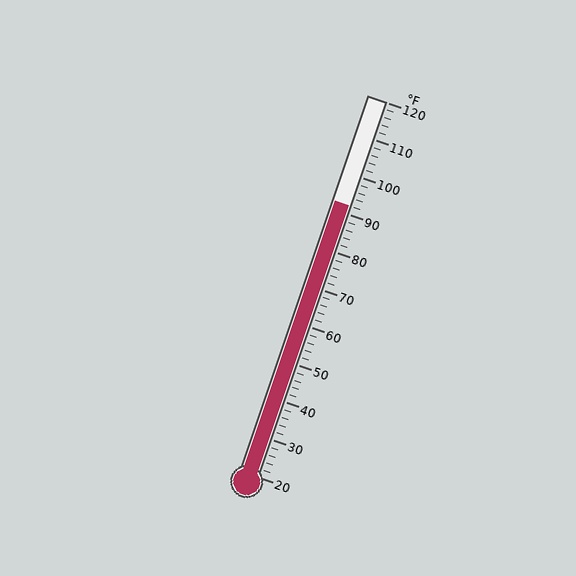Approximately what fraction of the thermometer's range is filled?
The thermometer is filled to approximately 70% of its range.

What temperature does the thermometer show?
The thermometer shows approximately 92°F.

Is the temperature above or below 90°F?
The temperature is above 90°F.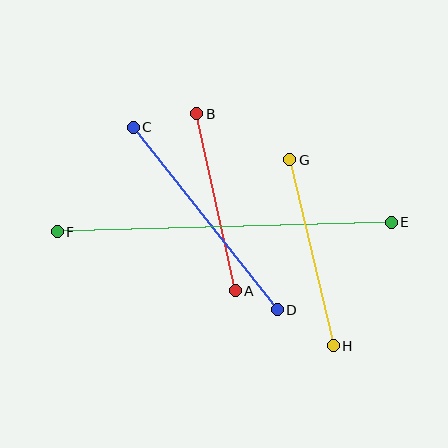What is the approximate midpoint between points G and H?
The midpoint is at approximately (312, 253) pixels.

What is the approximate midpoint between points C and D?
The midpoint is at approximately (205, 219) pixels.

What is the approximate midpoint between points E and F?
The midpoint is at approximately (224, 227) pixels.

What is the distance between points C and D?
The distance is approximately 233 pixels.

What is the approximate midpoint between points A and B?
The midpoint is at approximately (216, 202) pixels.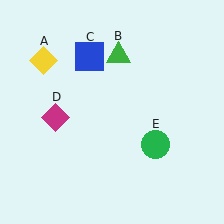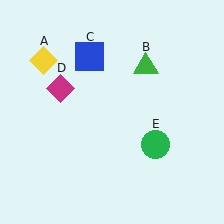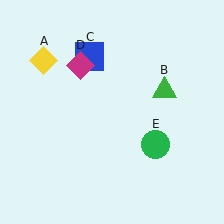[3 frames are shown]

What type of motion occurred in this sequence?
The green triangle (object B), magenta diamond (object D) rotated clockwise around the center of the scene.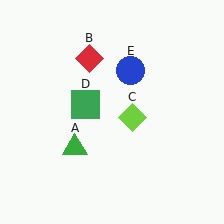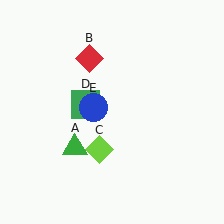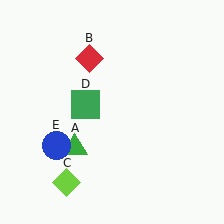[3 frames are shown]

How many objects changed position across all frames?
2 objects changed position: lime diamond (object C), blue circle (object E).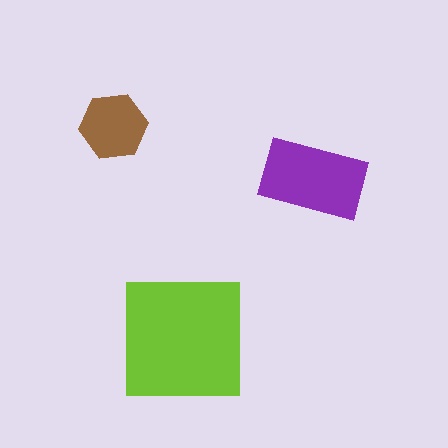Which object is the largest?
The lime square.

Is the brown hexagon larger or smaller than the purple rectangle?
Smaller.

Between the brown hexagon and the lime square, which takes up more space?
The lime square.